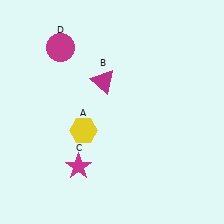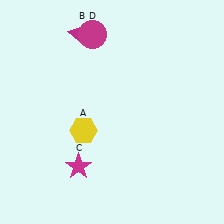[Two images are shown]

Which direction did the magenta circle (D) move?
The magenta circle (D) moved right.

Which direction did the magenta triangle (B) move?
The magenta triangle (B) moved up.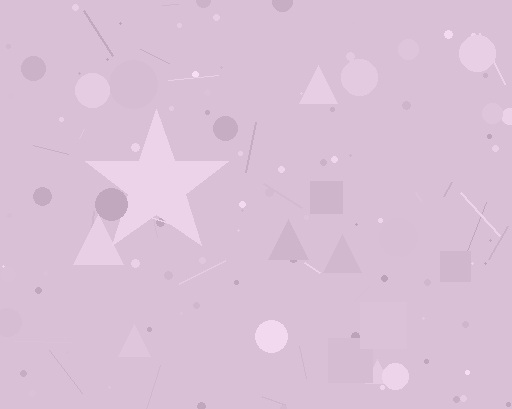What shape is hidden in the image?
A star is hidden in the image.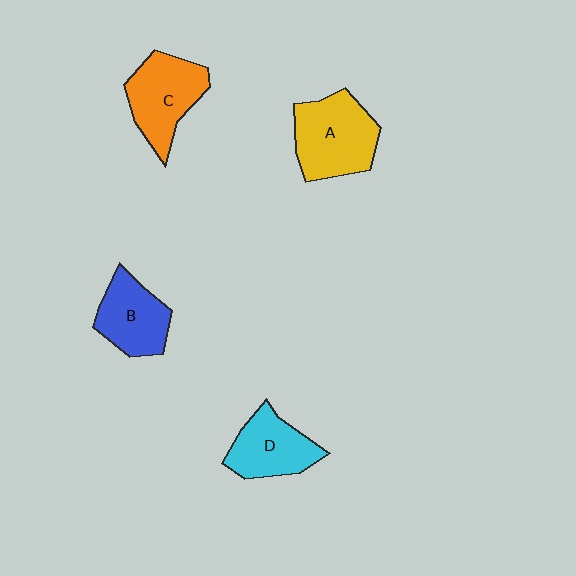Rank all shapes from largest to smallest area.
From largest to smallest: A (yellow), C (orange), D (cyan), B (blue).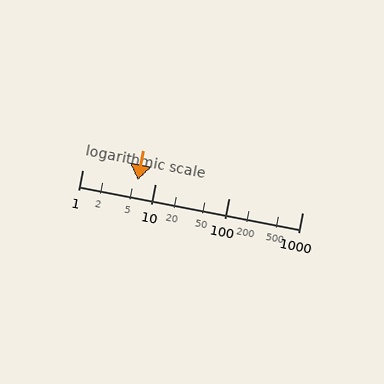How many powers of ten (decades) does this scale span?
The scale spans 3 decades, from 1 to 1000.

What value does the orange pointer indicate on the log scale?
The pointer indicates approximately 5.7.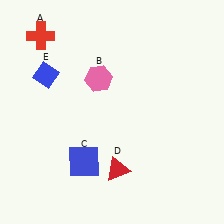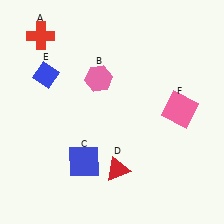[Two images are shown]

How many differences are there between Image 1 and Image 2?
There is 1 difference between the two images.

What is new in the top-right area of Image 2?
A pink square (F) was added in the top-right area of Image 2.